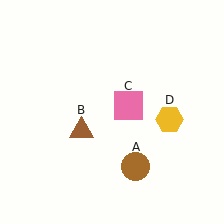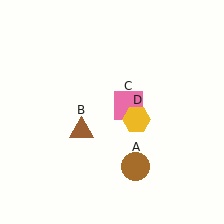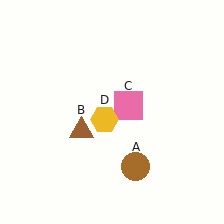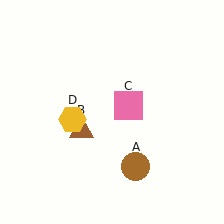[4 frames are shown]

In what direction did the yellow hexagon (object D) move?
The yellow hexagon (object D) moved left.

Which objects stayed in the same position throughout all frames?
Brown circle (object A) and brown triangle (object B) and pink square (object C) remained stationary.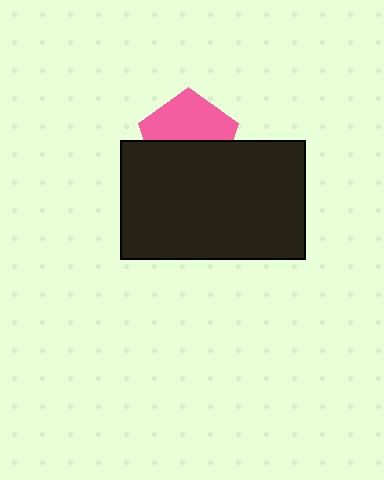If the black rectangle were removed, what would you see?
You would see the complete pink pentagon.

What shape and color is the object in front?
The object in front is a black rectangle.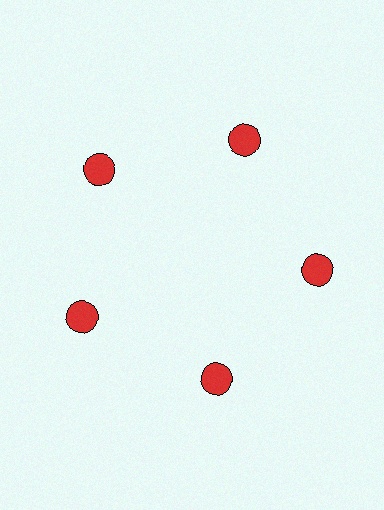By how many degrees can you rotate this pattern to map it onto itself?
The pattern maps onto itself every 72 degrees of rotation.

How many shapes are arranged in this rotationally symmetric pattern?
There are 5 shapes, arranged in 5 groups of 1.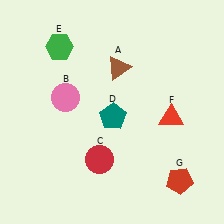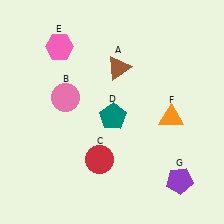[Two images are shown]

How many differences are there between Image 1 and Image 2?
There are 3 differences between the two images.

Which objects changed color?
E changed from green to pink. F changed from red to orange. G changed from red to purple.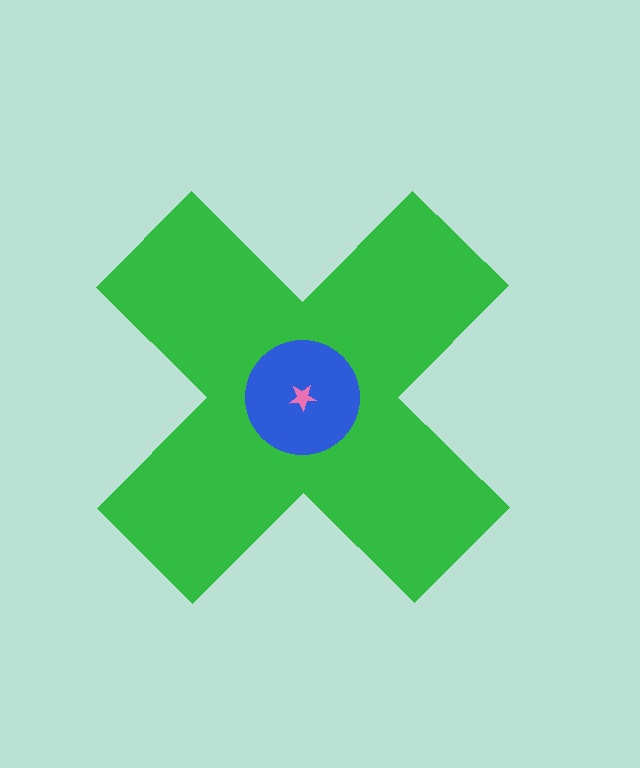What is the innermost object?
The pink star.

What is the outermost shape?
The green cross.